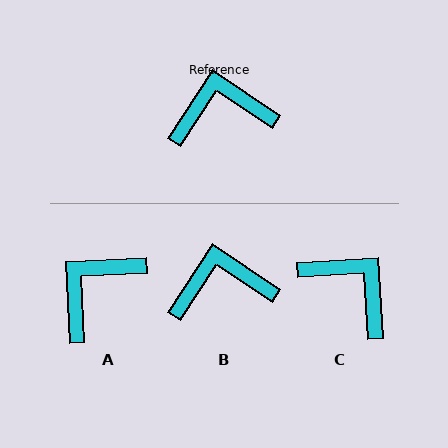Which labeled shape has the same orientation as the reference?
B.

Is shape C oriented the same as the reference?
No, it is off by about 53 degrees.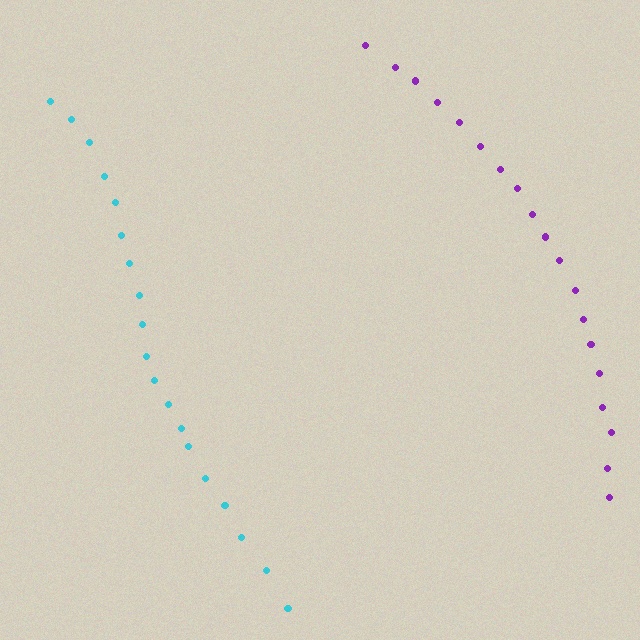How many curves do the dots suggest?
There are 2 distinct paths.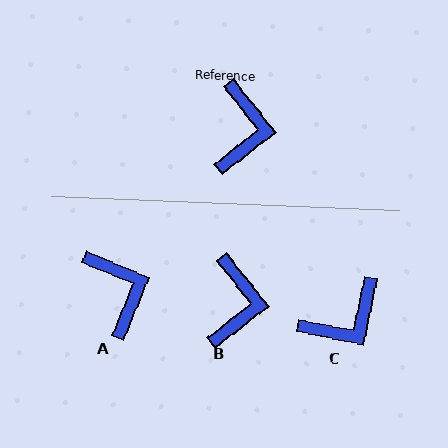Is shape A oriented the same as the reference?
No, it is off by about 29 degrees.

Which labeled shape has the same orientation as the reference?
B.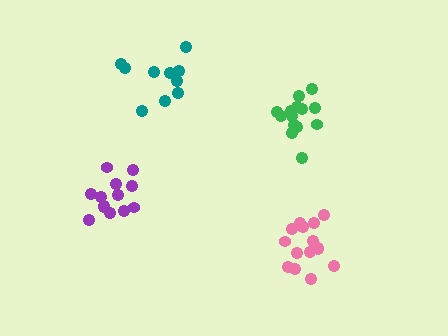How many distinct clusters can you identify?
There are 4 distinct clusters.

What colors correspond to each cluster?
The clusters are colored: teal, pink, green, purple.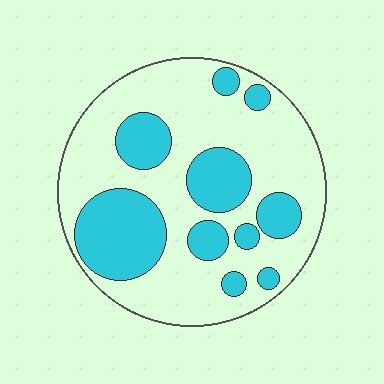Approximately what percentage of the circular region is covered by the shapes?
Approximately 30%.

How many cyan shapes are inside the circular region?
10.